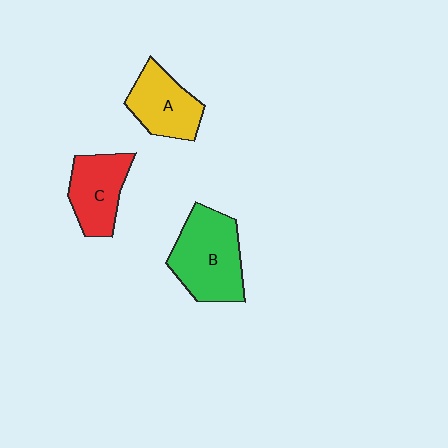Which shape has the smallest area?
Shape C (red).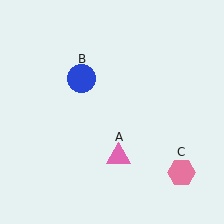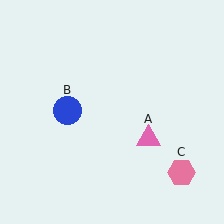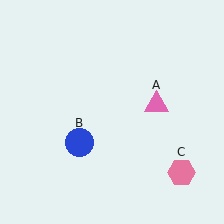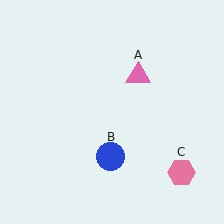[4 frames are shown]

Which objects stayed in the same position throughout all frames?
Pink hexagon (object C) remained stationary.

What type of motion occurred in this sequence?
The pink triangle (object A), blue circle (object B) rotated counterclockwise around the center of the scene.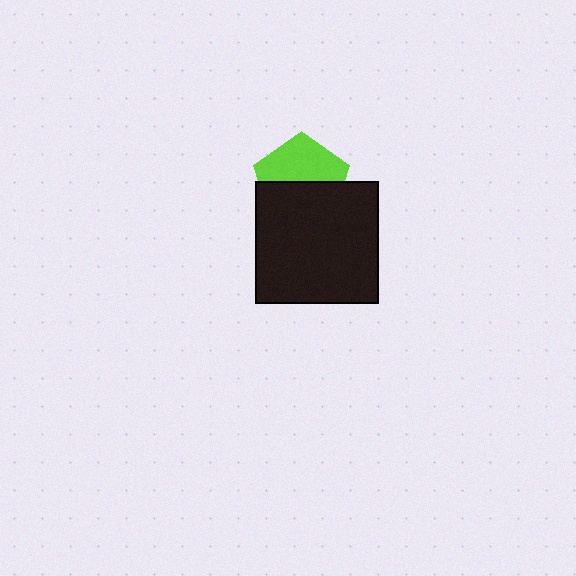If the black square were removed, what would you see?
You would see the complete lime pentagon.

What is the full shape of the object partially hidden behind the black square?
The partially hidden object is a lime pentagon.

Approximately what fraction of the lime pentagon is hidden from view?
Roughly 50% of the lime pentagon is hidden behind the black square.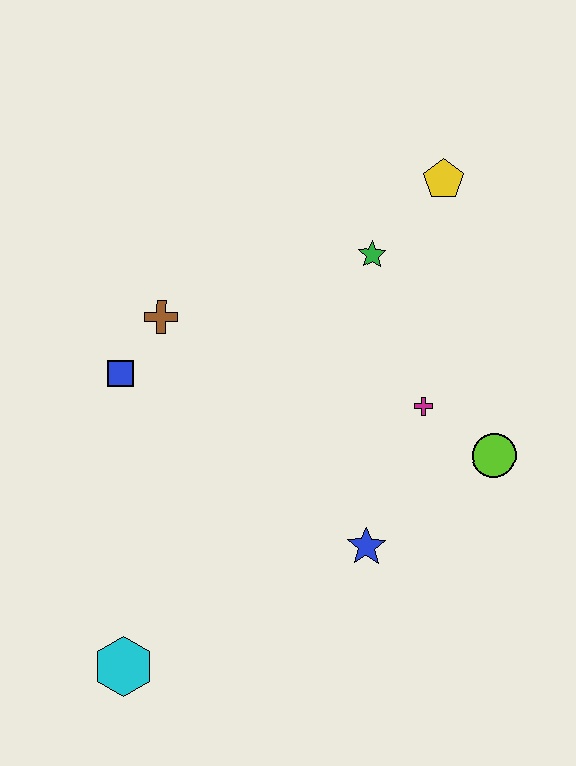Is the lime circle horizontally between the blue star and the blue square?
No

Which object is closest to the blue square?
The brown cross is closest to the blue square.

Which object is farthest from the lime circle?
The cyan hexagon is farthest from the lime circle.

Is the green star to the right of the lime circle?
No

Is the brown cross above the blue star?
Yes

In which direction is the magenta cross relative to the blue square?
The magenta cross is to the right of the blue square.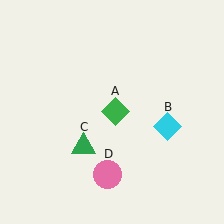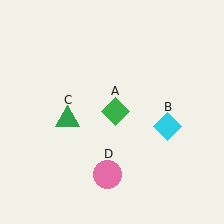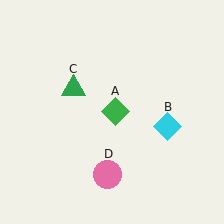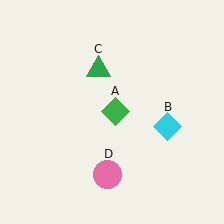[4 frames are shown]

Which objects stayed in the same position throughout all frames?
Green diamond (object A) and cyan diamond (object B) and pink circle (object D) remained stationary.